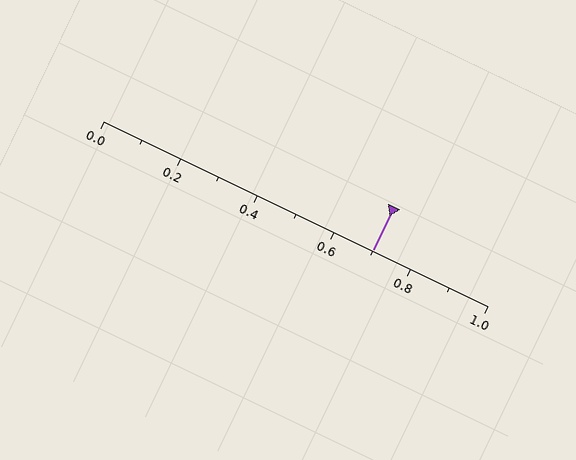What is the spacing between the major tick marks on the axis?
The major ticks are spaced 0.2 apart.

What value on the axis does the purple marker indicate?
The marker indicates approximately 0.7.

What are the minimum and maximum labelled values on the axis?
The axis runs from 0.0 to 1.0.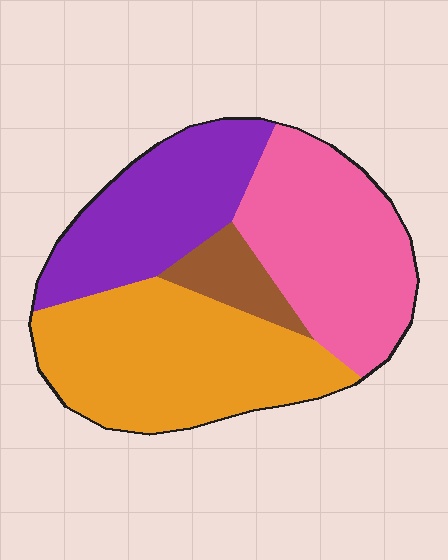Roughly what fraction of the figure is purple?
Purple covers about 25% of the figure.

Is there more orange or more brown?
Orange.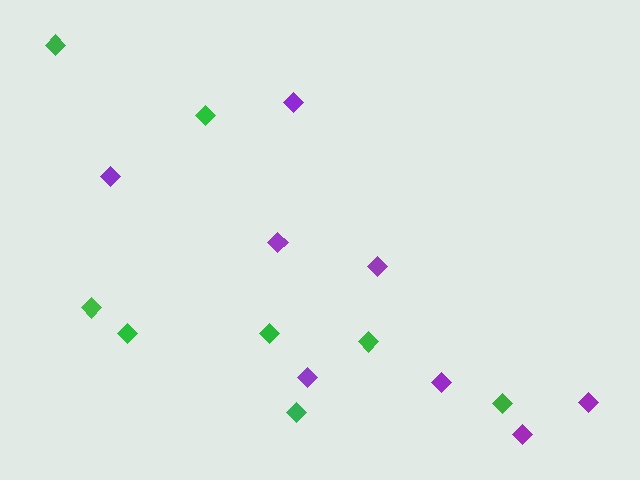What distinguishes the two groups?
There are 2 groups: one group of green diamonds (8) and one group of purple diamonds (8).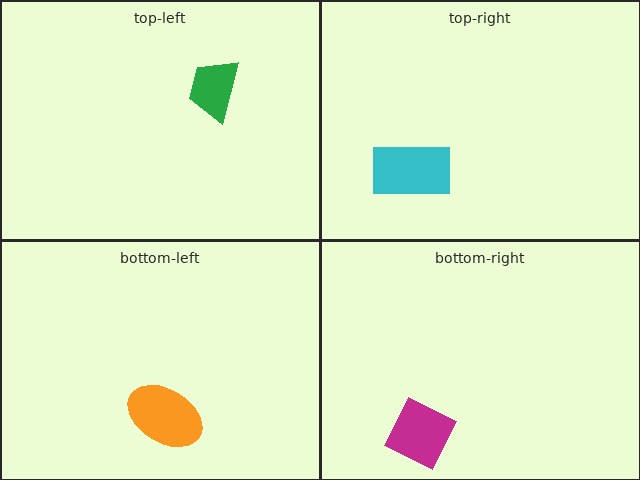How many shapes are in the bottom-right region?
1.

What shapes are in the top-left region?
The green trapezoid.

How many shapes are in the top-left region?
1.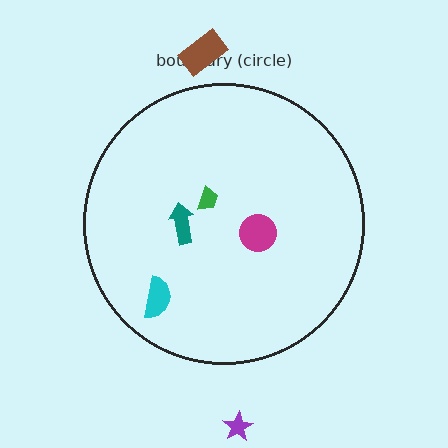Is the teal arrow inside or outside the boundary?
Inside.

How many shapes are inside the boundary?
4 inside, 2 outside.